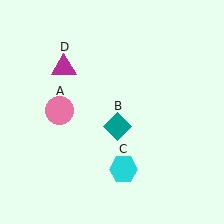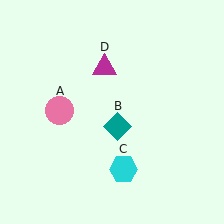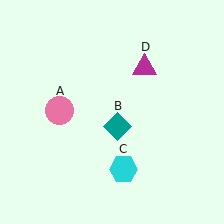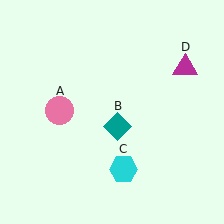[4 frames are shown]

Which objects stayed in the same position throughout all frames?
Pink circle (object A) and teal diamond (object B) and cyan hexagon (object C) remained stationary.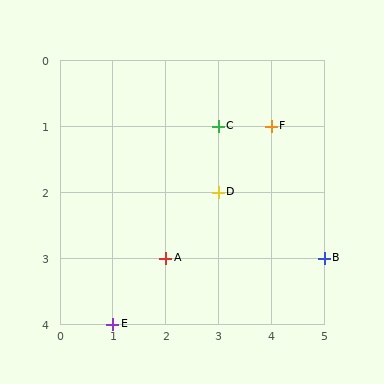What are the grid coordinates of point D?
Point D is at grid coordinates (3, 2).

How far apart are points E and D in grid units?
Points E and D are 2 columns and 2 rows apart (about 2.8 grid units diagonally).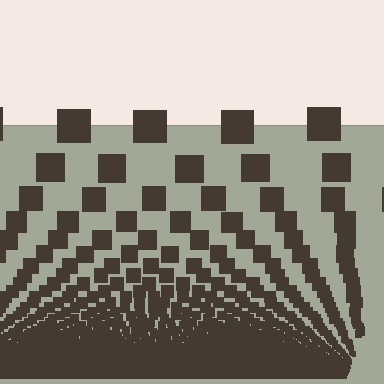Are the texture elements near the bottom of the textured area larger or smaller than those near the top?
Smaller. The gradient is inverted — elements near the bottom are smaller and denser.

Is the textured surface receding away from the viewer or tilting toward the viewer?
The surface appears to tilt toward the viewer. Texture elements get larger and sparser toward the top.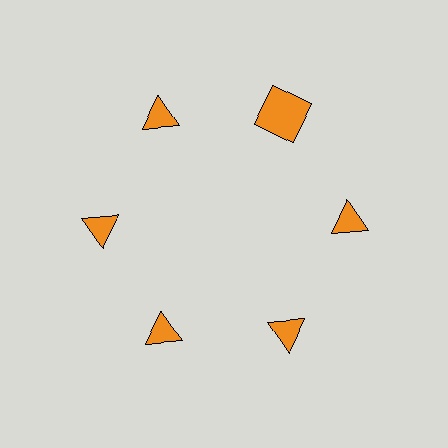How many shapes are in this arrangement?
There are 6 shapes arranged in a ring pattern.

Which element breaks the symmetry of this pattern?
The orange square at roughly the 1 o'clock position breaks the symmetry. All other shapes are orange triangles.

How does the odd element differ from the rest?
It has a different shape: square instead of triangle.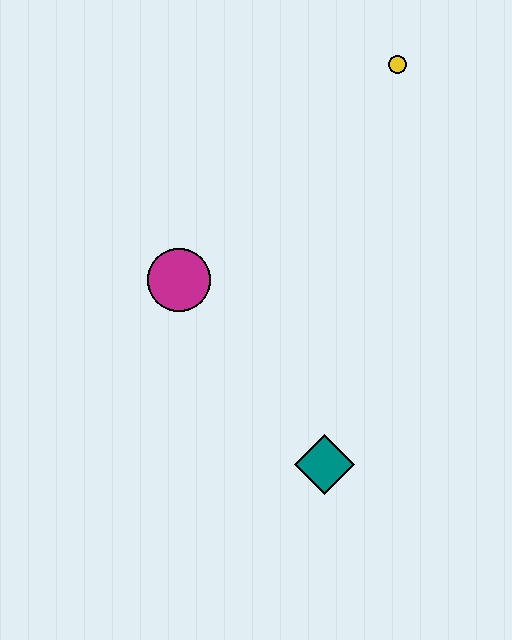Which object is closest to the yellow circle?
The magenta circle is closest to the yellow circle.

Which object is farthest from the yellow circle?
The teal diamond is farthest from the yellow circle.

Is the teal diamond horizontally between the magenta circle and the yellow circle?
Yes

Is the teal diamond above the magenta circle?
No